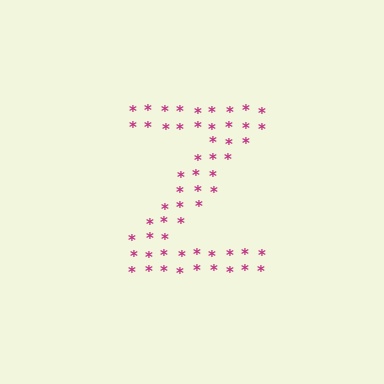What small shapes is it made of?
It is made of small asterisks.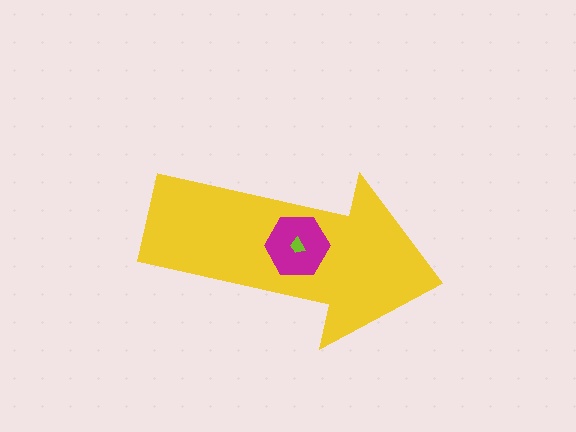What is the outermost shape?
The yellow arrow.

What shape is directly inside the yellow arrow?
The magenta hexagon.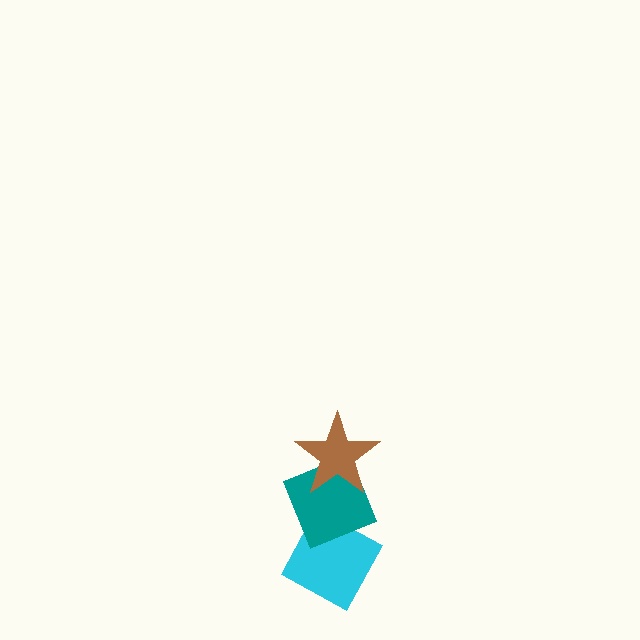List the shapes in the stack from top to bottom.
From top to bottom: the brown star, the teal diamond, the cyan diamond.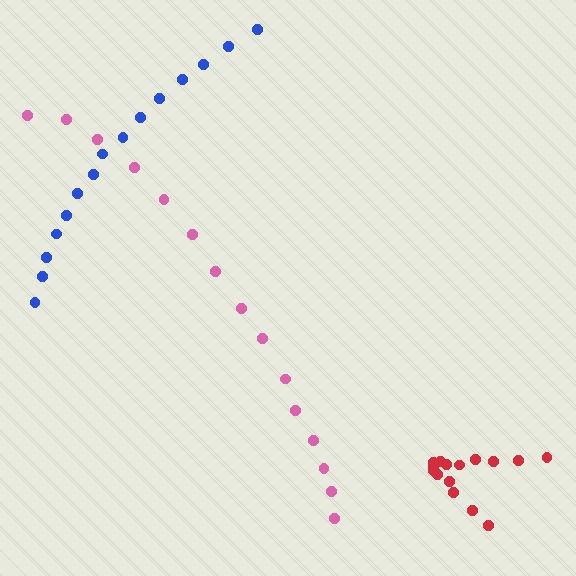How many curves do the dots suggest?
There are 3 distinct paths.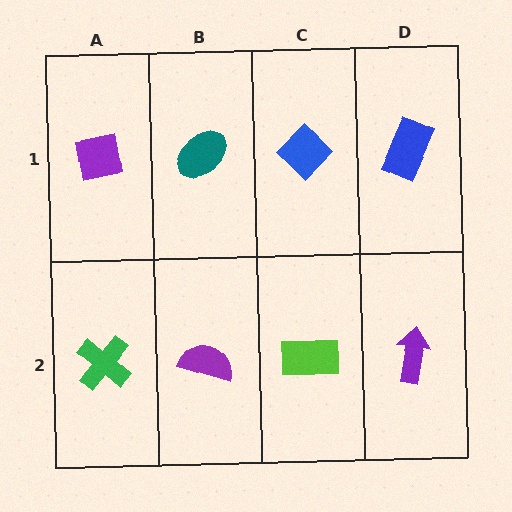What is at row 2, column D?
A purple arrow.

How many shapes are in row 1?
4 shapes.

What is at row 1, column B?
A teal ellipse.